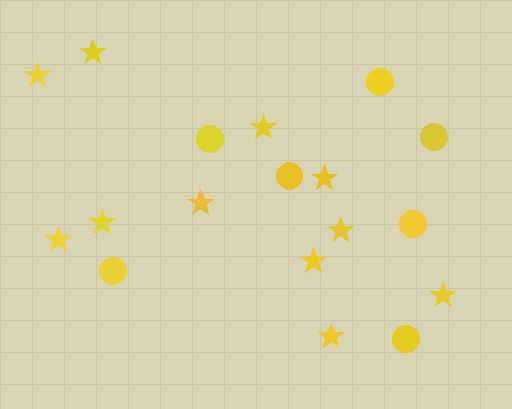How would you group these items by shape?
There are 2 groups: one group of circles (7) and one group of stars (11).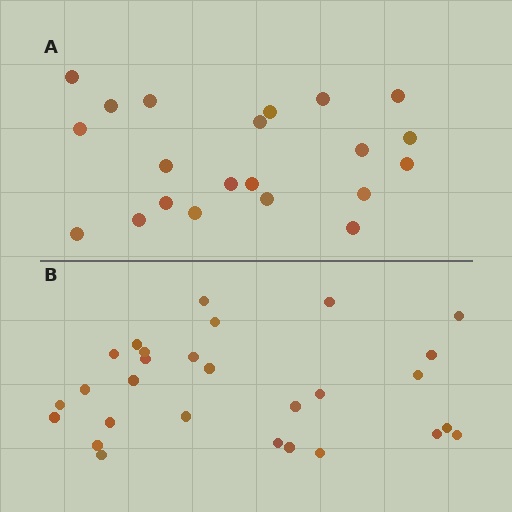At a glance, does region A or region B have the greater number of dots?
Region B (the bottom region) has more dots.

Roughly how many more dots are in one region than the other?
Region B has roughly 8 or so more dots than region A.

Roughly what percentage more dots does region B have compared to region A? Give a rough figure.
About 35% more.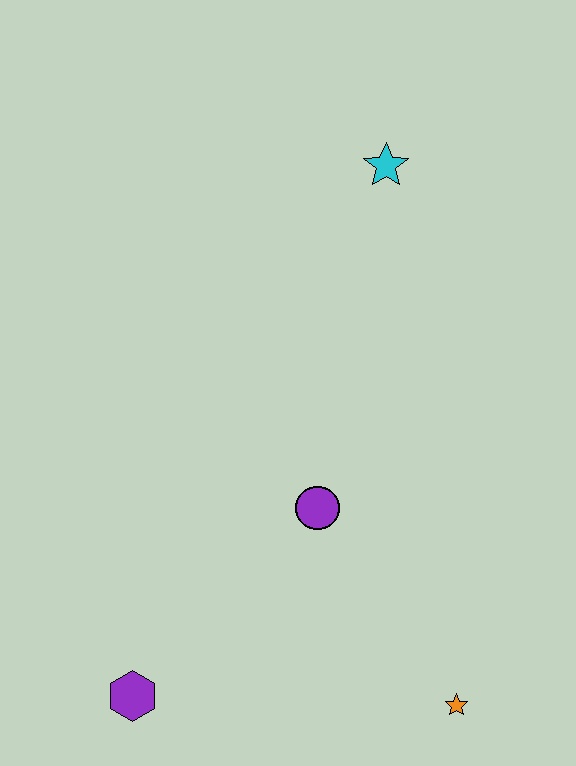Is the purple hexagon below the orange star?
No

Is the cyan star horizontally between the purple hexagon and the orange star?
Yes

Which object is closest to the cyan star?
The purple circle is closest to the cyan star.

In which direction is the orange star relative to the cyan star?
The orange star is below the cyan star.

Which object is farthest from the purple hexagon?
The cyan star is farthest from the purple hexagon.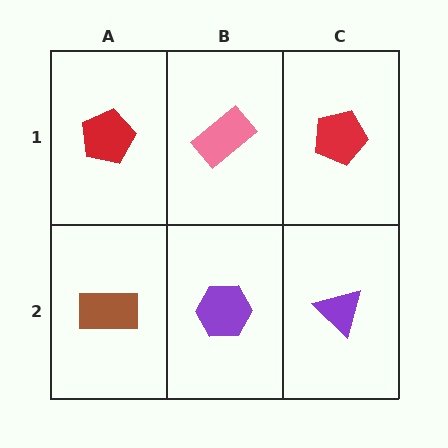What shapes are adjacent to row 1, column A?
A brown rectangle (row 2, column A), a pink rectangle (row 1, column B).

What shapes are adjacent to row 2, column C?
A red pentagon (row 1, column C), a purple hexagon (row 2, column B).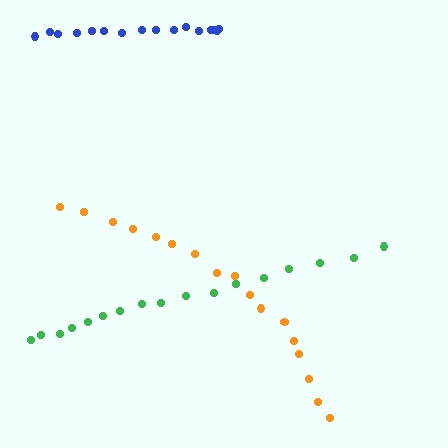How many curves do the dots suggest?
There are 3 distinct paths.